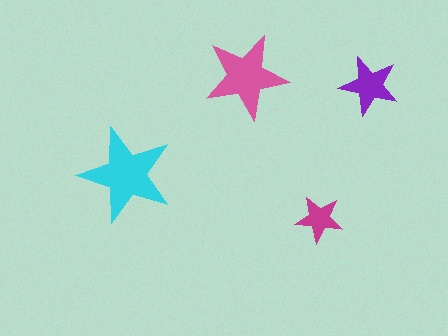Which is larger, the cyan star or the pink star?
The cyan one.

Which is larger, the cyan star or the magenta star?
The cyan one.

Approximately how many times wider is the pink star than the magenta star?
About 2 times wider.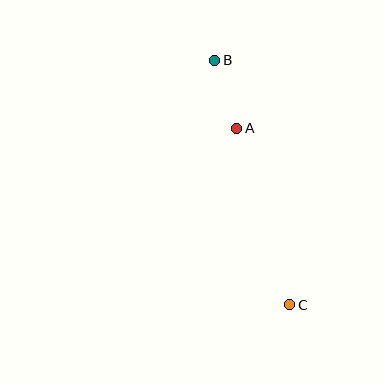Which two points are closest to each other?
Points A and B are closest to each other.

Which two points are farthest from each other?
Points B and C are farthest from each other.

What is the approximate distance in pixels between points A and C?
The distance between A and C is approximately 184 pixels.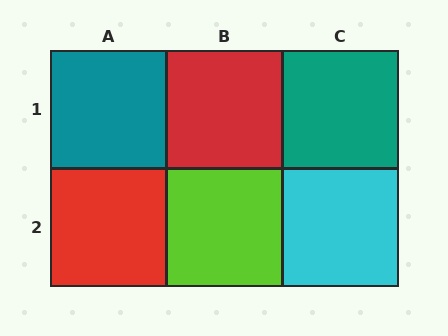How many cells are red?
2 cells are red.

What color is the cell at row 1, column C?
Teal.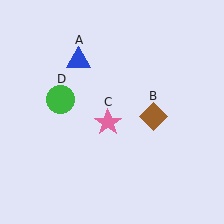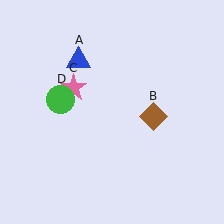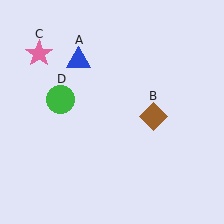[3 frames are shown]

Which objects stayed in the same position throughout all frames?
Blue triangle (object A) and brown diamond (object B) and green circle (object D) remained stationary.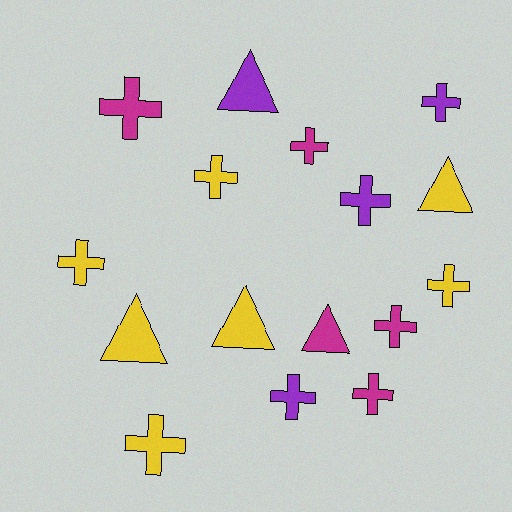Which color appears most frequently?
Yellow, with 7 objects.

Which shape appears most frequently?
Cross, with 11 objects.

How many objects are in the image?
There are 16 objects.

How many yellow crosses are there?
There are 4 yellow crosses.